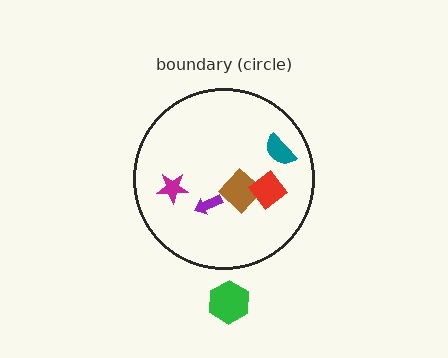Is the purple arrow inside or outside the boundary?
Inside.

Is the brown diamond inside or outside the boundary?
Inside.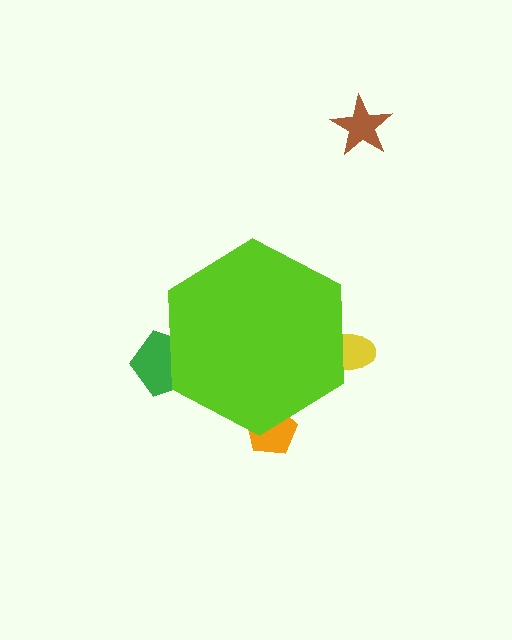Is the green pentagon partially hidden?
Yes, the green pentagon is partially hidden behind the lime hexagon.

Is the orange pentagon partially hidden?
Yes, the orange pentagon is partially hidden behind the lime hexagon.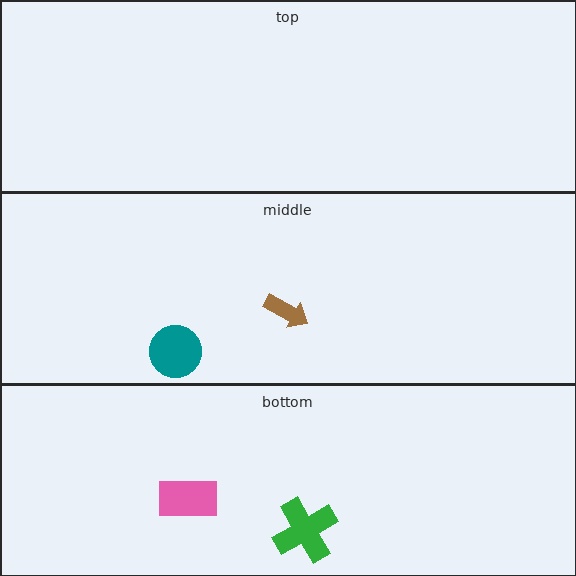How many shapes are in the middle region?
2.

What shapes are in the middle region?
The teal circle, the brown arrow.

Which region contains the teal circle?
The middle region.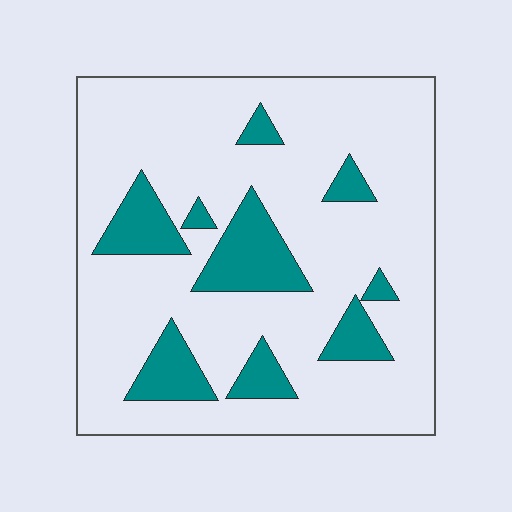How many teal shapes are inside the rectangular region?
9.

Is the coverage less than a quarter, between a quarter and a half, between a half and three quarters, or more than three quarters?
Less than a quarter.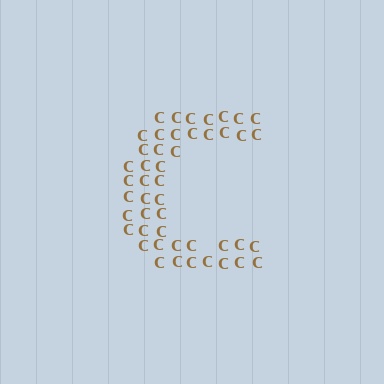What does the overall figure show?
The overall figure shows the letter C.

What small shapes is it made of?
It is made of small letter C's.